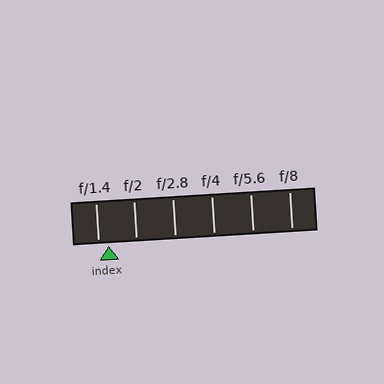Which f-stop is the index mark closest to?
The index mark is closest to f/1.4.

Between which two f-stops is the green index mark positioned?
The index mark is between f/1.4 and f/2.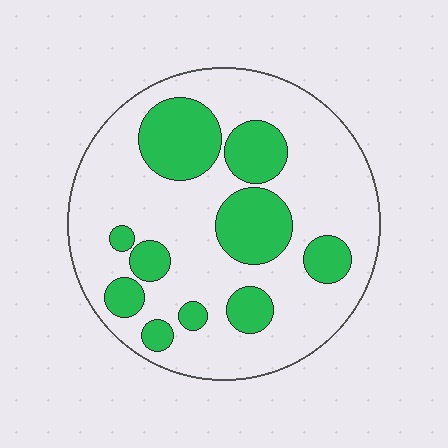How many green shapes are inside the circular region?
10.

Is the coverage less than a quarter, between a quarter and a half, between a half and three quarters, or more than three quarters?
Between a quarter and a half.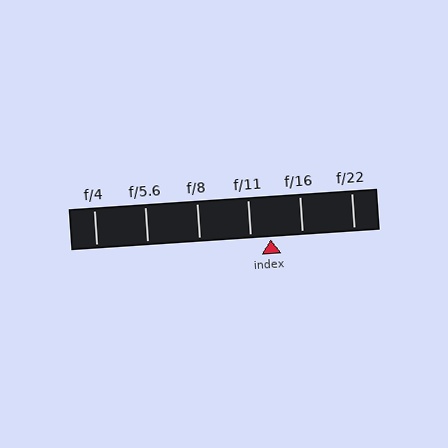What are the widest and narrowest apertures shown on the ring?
The widest aperture shown is f/4 and the narrowest is f/22.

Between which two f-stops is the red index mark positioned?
The index mark is between f/11 and f/16.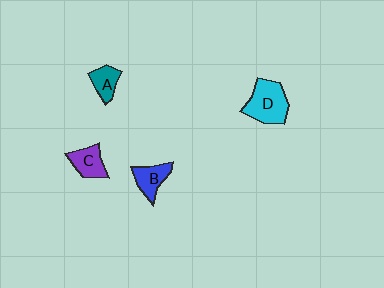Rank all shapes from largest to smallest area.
From largest to smallest: D (cyan), B (blue), C (purple), A (teal).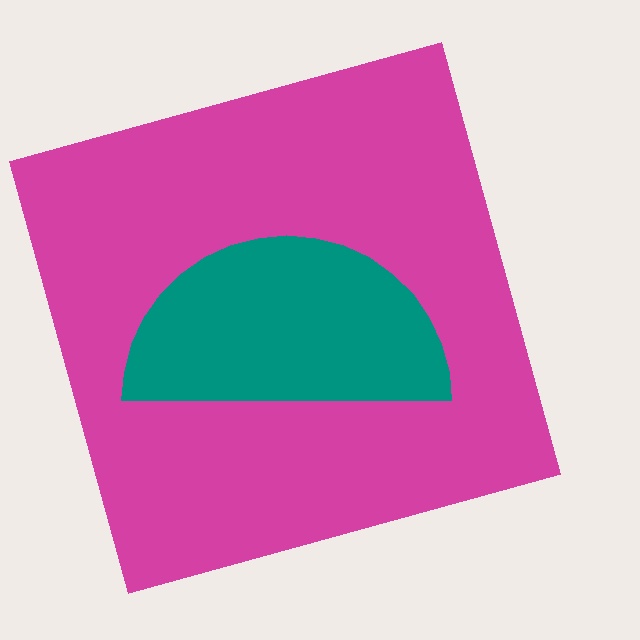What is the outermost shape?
The magenta square.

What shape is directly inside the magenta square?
The teal semicircle.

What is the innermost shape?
The teal semicircle.